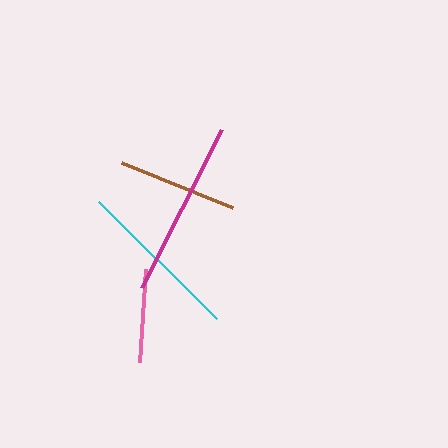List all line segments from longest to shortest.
From longest to shortest: magenta, cyan, brown, pink.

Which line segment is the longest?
The magenta line is the longest at approximately 177 pixels.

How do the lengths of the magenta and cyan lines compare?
The magenta and cyan lines are approximately the same length.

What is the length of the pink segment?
The pink segment is approximately 94 pixels long.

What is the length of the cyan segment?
The cyan segment is approximately 166 pixels long.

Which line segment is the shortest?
The pink line is the shortest at approximately 94 pixels.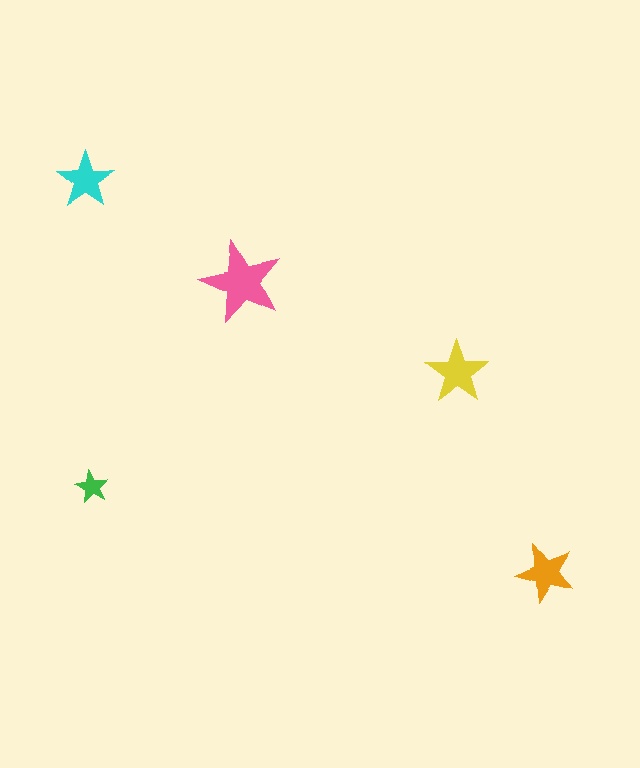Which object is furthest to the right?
The orange star is rightmost.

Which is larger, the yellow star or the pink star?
The pink one.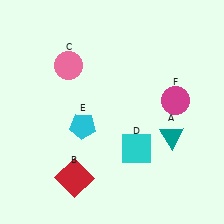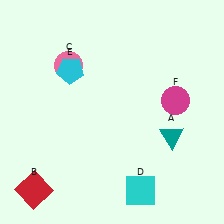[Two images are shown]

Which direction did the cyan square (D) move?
The cyan square (D) moved down.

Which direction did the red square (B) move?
The red square (B) moved left.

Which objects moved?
The objects that moved are: the red square (B), the cyan square (D), the cyan pentagon (E).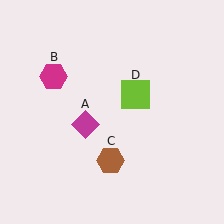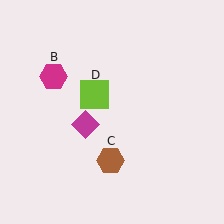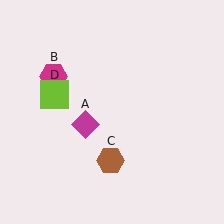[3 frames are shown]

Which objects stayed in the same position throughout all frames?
Magenta diamond (object A) and magenta hexagon (object B) and brown hexagon (object C) remained stationary.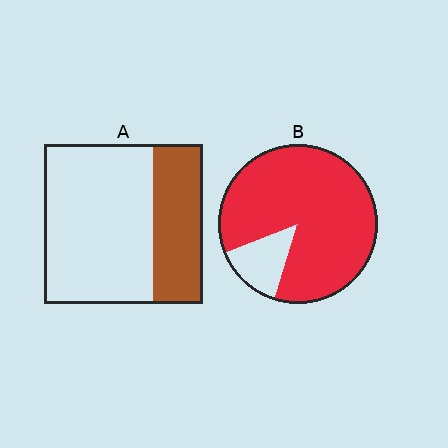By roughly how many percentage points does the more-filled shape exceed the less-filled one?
By roughly 55 percentage points (B over A).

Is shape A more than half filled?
No.